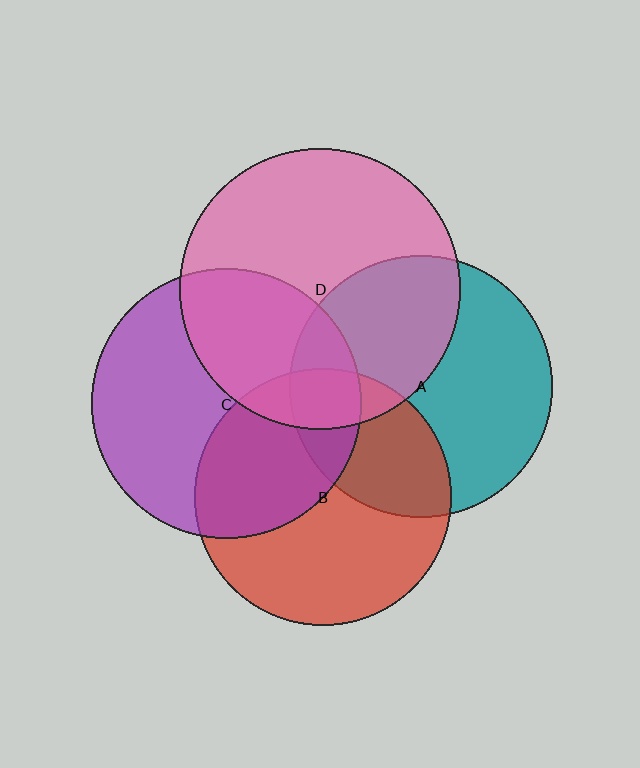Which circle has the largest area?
Circle D (pink).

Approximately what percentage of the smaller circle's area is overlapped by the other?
Approximately 15%.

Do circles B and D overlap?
Yes.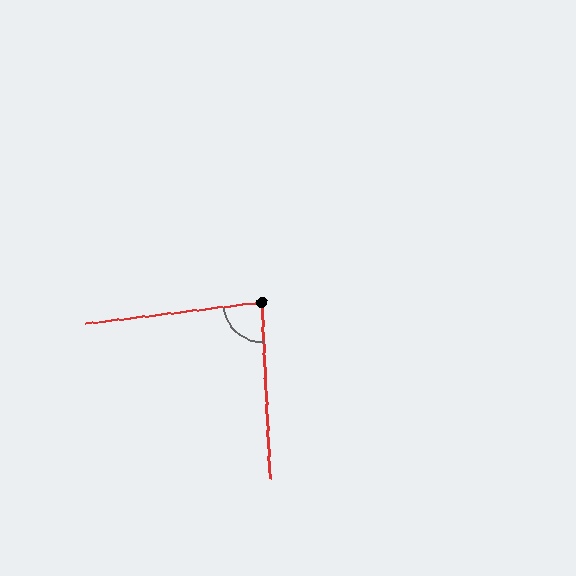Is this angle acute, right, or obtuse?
It is approximately a right angle.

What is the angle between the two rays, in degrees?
Approximately 86 degrees.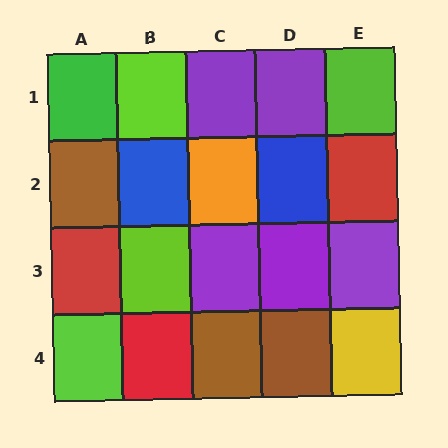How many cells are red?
3 cells are red.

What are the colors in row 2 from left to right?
Brown, blue, orange, blue, red.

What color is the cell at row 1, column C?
Purple.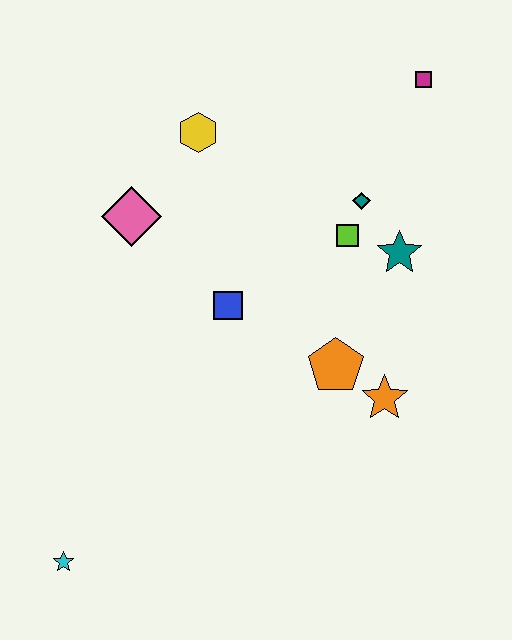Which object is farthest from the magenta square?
The cyan star is farthest from the magenta square.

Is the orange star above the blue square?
No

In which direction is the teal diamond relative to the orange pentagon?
The teal diamond is above the orange pentagon.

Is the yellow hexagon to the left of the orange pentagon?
Yes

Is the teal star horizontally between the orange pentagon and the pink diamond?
No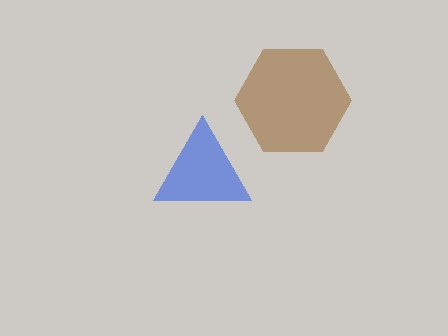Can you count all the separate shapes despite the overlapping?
Yes, there are 2 separate shapes.